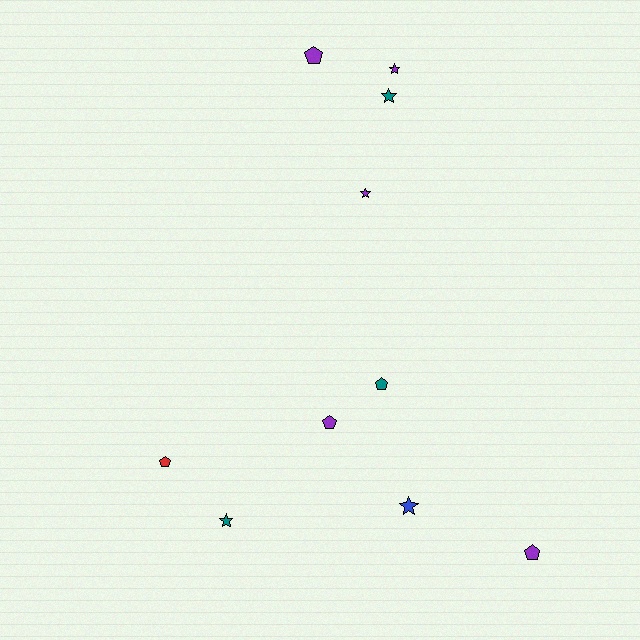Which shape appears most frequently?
Pentagon, with 5 objects.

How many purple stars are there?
There are 2 purple stars.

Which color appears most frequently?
Purple, with 5 objects.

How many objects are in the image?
There are 10 objects.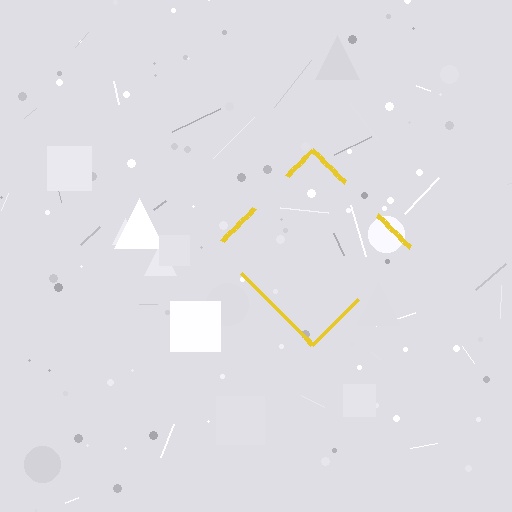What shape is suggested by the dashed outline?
The dashed outline suggests a diamond.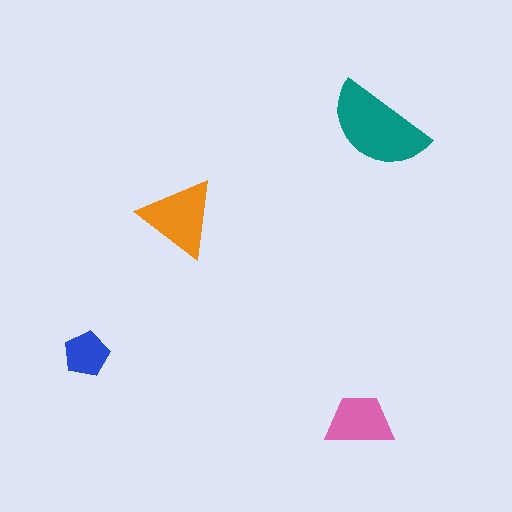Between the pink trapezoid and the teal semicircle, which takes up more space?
The teal semicircle.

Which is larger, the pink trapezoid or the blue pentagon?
The pink trapezoid.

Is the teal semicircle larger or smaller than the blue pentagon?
Larger.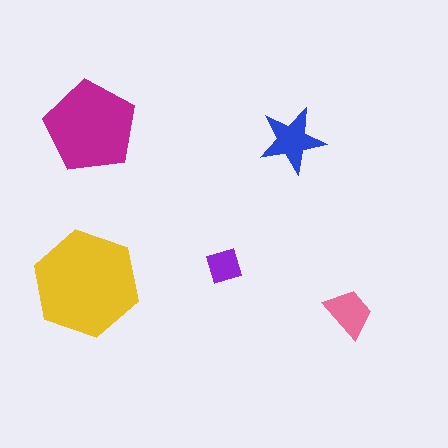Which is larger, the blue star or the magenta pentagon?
The magenta pentagon.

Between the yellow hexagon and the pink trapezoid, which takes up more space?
The yellow hexagon.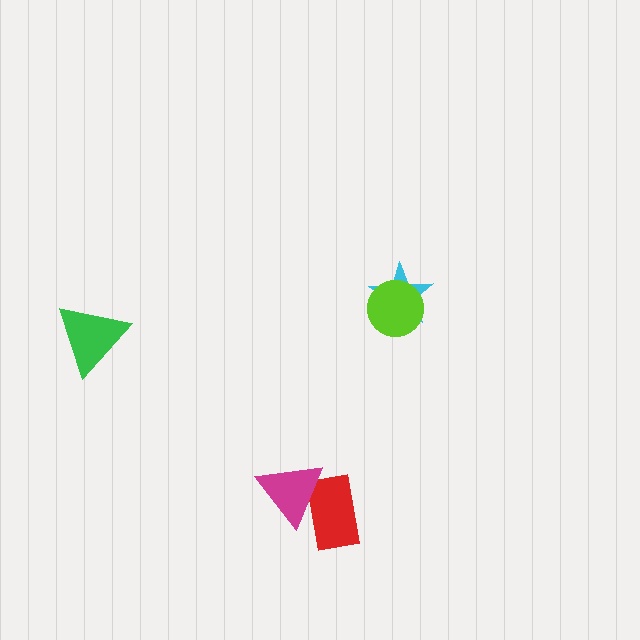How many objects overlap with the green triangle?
0 objects overlap with the green triangle.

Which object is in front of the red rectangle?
The magenta triangle is in front of the red rectangle.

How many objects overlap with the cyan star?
1 object overlaps with the cyan star.